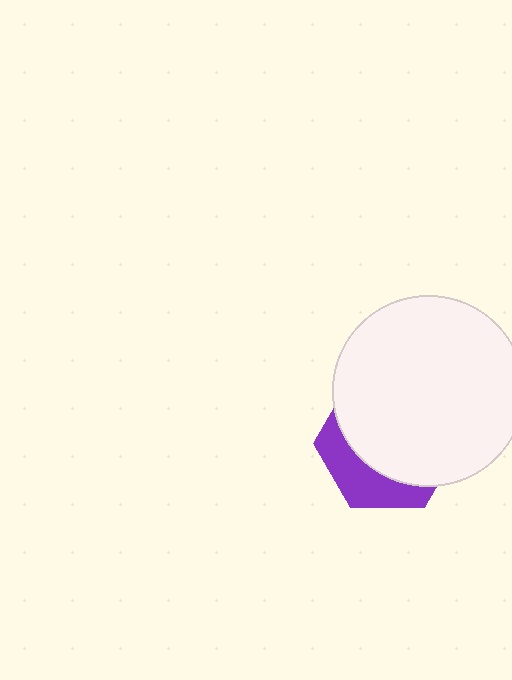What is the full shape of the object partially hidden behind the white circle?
The partially hidden object is a purple hexagon.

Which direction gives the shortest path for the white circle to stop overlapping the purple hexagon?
Moving up gives the shortest separation.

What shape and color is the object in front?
The object in front is a white circle.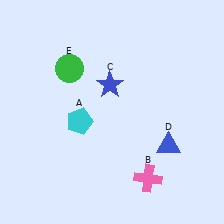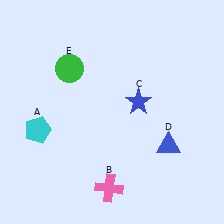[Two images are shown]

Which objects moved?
The objects that moved are: the cyan pentagon (A), the pink cross (B), the blue star (C).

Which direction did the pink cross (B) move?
The pink cross (B) moved left.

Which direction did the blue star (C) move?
The blue star (C) moved right.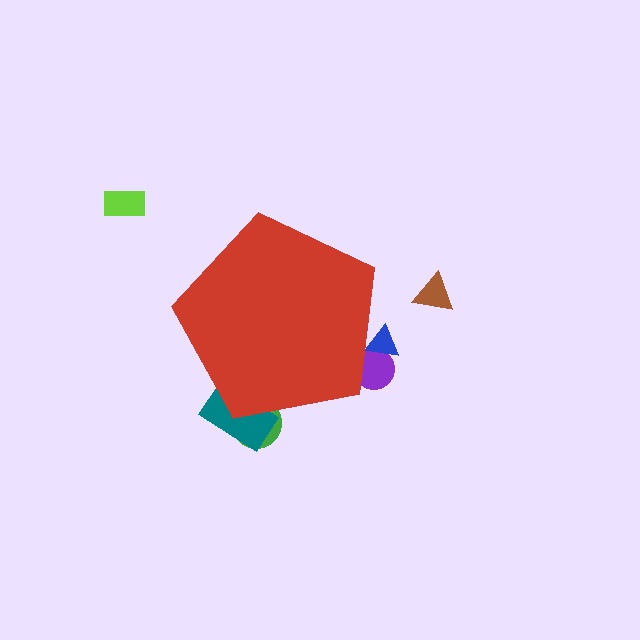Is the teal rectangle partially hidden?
Yes, the teal rectangle is partially hidden behind the red pentagon.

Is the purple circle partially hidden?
Yes, the purple circle is partially hidden behind the red pentagon.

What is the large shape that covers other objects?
A red pentagon.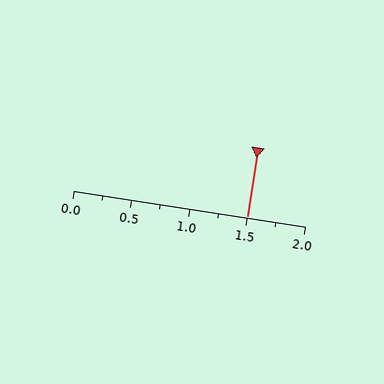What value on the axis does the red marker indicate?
The marker indicates approximately 1.5.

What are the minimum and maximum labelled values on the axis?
The axis runs from 0.0 to 2.0.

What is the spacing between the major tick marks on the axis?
The major ticks are spaced 0.5 apart.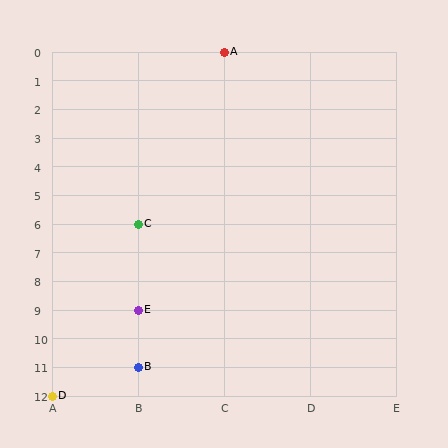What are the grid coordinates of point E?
Point E is at grid coordinates (B, 9).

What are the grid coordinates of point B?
Point B is at grid coordinates (B, 11).